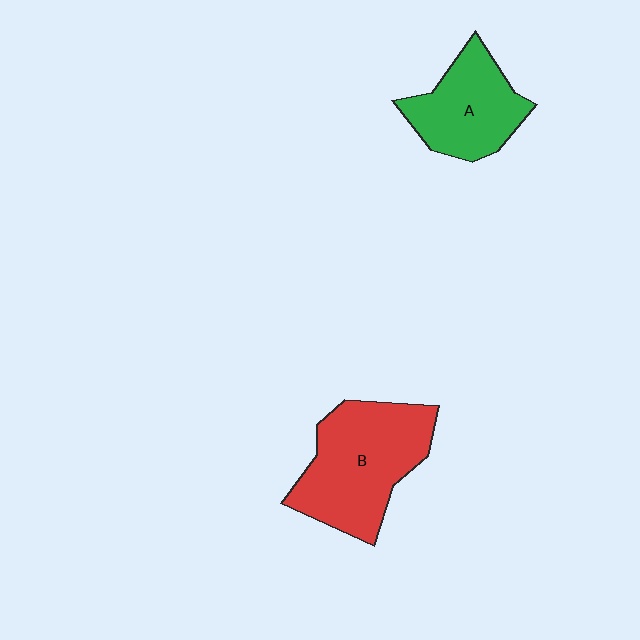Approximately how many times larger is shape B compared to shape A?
Approximately 1.4 times.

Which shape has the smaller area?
Shape A (green).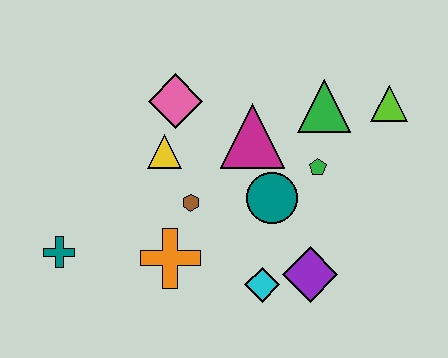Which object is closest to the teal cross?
The orange cross is closest to the teal cross.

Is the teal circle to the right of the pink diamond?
Yes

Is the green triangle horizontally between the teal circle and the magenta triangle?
No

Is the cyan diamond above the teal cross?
No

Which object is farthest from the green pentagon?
The teal cross is farthest from the green pentagon.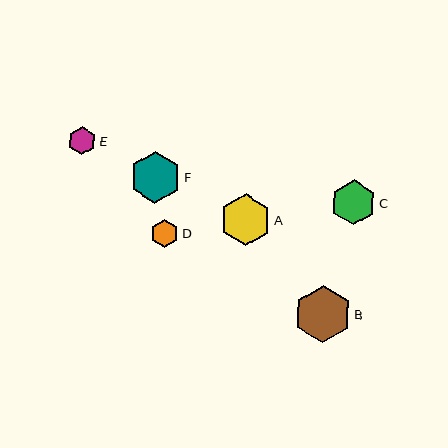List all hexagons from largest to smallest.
From largest to smallest: B, A, F, C, E, D.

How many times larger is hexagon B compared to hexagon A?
Hexagon B is approximately 1.1 times the size of hexagon A.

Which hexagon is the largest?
Hexagon B is the largest with a size of approximately 57 pixels.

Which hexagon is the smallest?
Hexagon D is the smallest with a size of approximately 28 pixels.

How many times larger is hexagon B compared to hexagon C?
Hexagon B is approximately 1.3 times the size of hexagon C.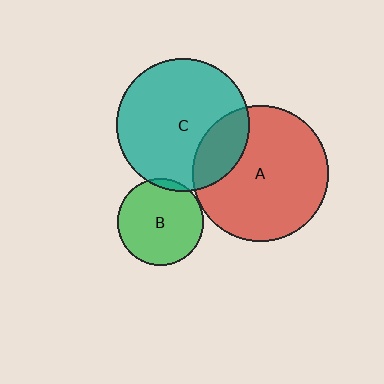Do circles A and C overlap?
Yes.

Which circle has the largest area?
Circle A (red).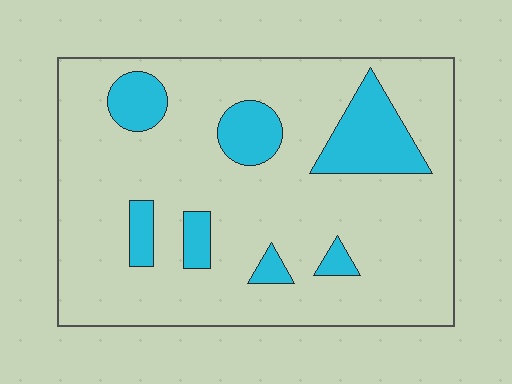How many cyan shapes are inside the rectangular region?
7.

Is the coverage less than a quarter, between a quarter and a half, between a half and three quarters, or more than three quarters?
Less than a quarter.